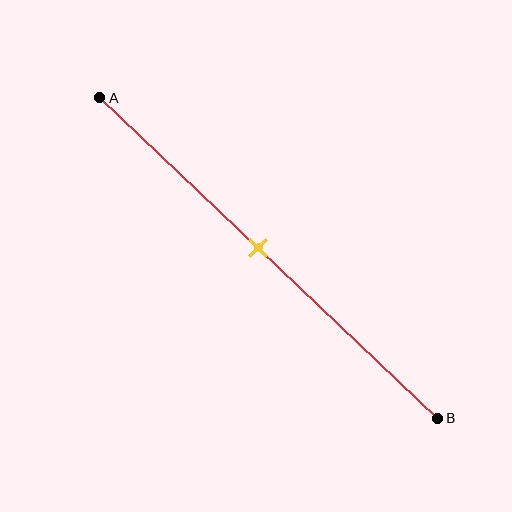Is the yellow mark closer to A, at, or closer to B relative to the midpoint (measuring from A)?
The yellow mark is closer to point A than the midpoint of segment AB.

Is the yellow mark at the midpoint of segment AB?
No, the mark is at about 45% from A, not at the 50% midpoint.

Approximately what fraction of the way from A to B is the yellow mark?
The yellow mark is approximately 45% of the way from A to B.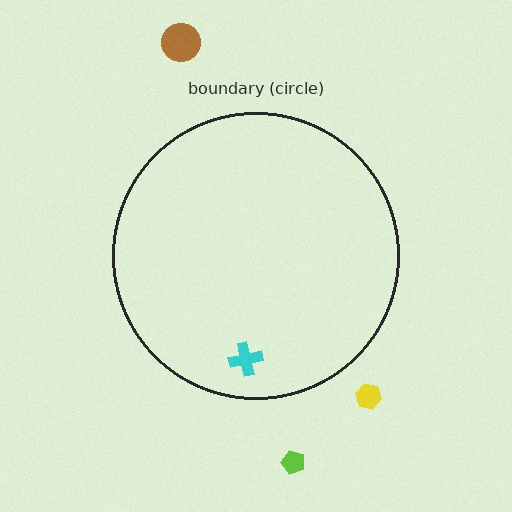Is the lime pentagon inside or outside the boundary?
Outside.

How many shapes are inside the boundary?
1 inside, 3 outside.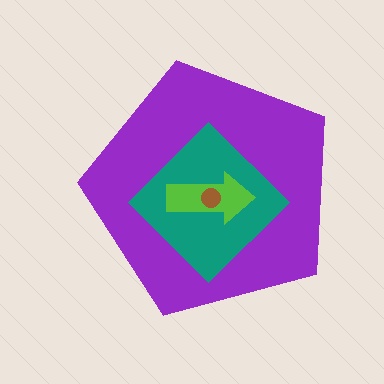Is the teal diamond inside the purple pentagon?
Yes.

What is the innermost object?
The brown circle.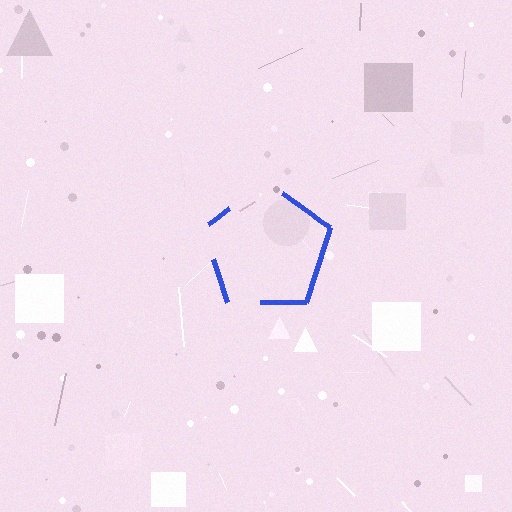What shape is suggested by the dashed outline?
The dashed outline suggests a pentagon.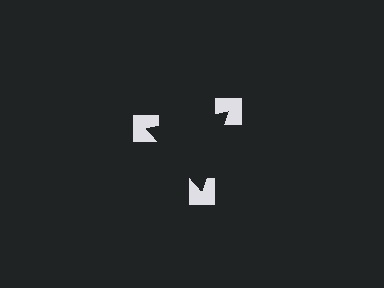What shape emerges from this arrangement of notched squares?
An illusory triangle — its edges are inferred from the aligned wedge cuts in the notched squares, not physically drawn.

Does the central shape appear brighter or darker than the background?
It typically appears slightly darker than the background, even though no actual brightness change is drawn.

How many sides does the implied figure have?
3 sides.